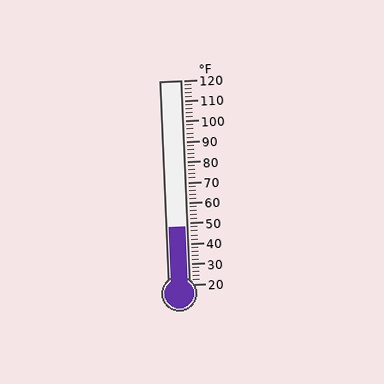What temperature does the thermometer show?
The thermometer shows approximately 48°F.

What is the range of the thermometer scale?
The thermometer scale ranges from 20°F to 120°F.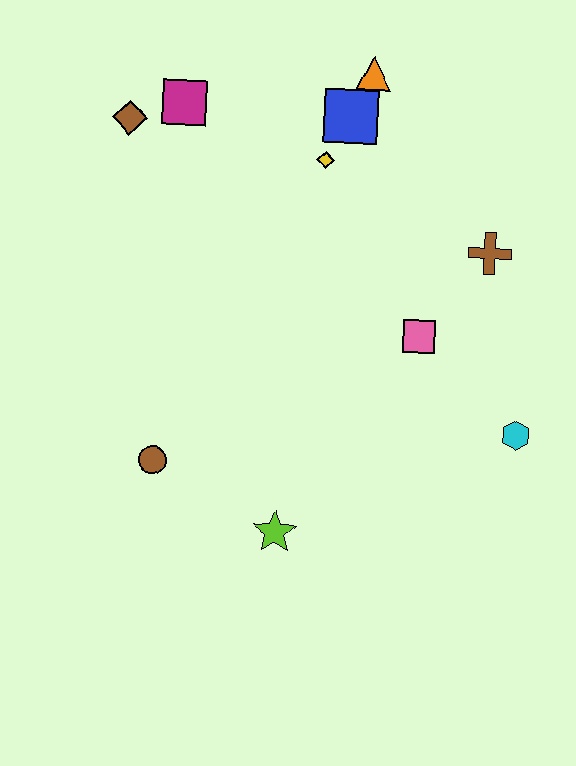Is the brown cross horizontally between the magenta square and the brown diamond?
No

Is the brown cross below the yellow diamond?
Yes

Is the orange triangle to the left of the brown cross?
Yes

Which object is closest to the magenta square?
The brown diamond is closest to the magenta square.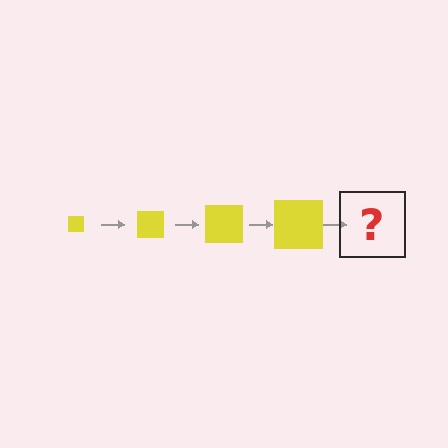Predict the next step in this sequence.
The next step is a yellow square, larger than the previous one.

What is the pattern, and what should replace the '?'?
The pattern is that the square gets progressively larger each step. The '?' should be a yellow square, larger than the previous one.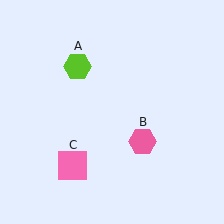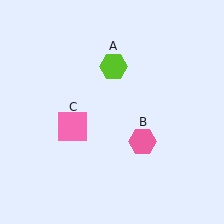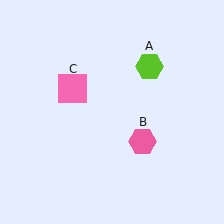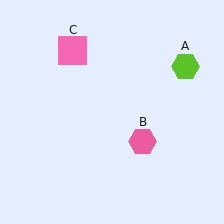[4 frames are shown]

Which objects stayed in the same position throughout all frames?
Pink hexagon (object B) remained stationary.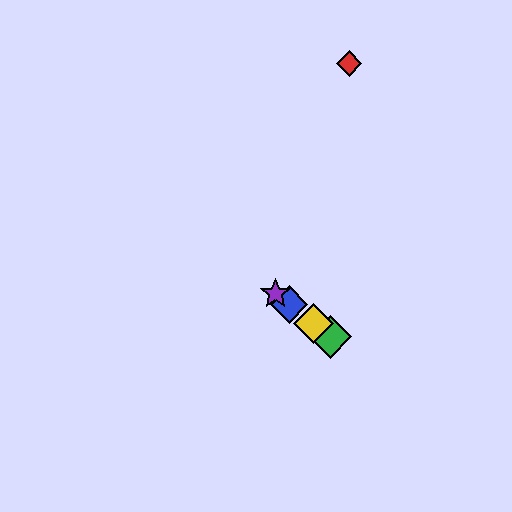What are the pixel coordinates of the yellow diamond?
The yellow diamond is at (313, 324).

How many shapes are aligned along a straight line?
4 shapes (the blue diamond, the green diamond, the yellow diamond, the purple star) are aligned along a straight line.